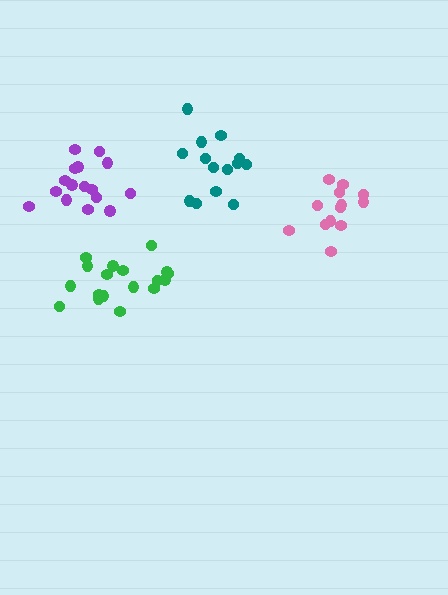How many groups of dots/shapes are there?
There are 4 groups.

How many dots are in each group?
Group 1: 19 dots, Group 2: 16 dots, Group 3: 14 dots, Group 4: 13 dots (62 total).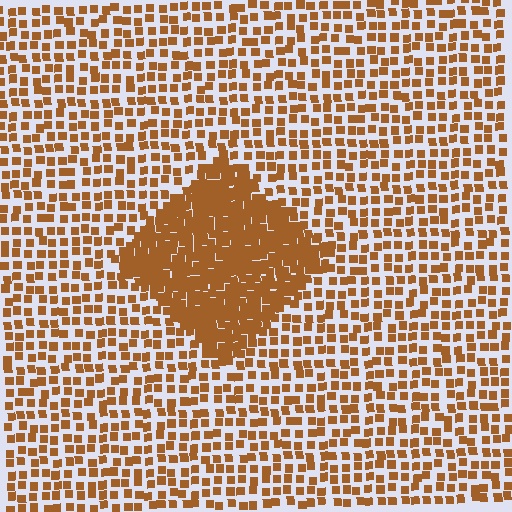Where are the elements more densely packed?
The elements are more densely packed inside the diamond boundary.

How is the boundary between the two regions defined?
The boundary is defined by a change in element density (approximately 2.4x ratio). All elements are the same color, size, and shape.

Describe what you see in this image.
The image contains small brown elements arranged at two different densities. A diamond-shaped region is visible where the elements are more densely packed than the surrounding area.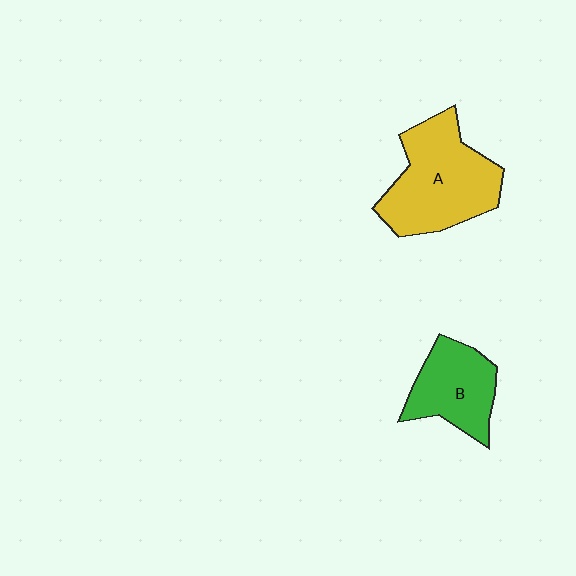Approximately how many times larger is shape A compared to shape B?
Approximately 1.6 times.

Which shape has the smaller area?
Shape B (green).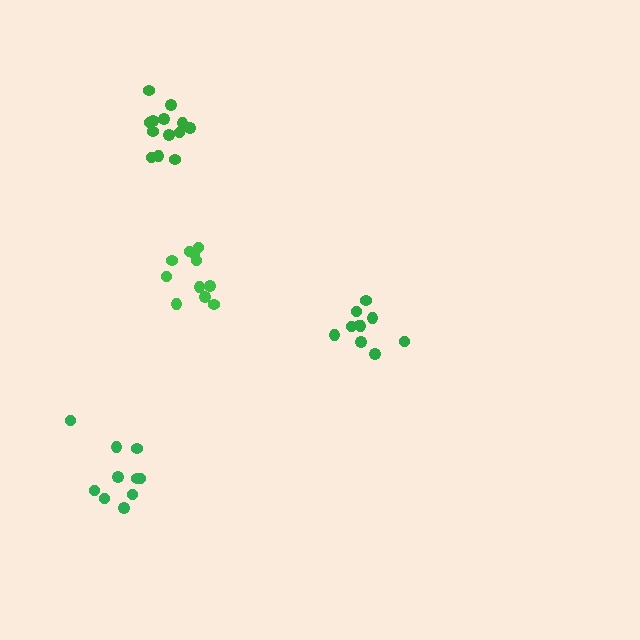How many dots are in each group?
Group 1: 10 dots, Group 2: 11 dots, Group 3: 10 dots, Group 4: 13 dots (44 total).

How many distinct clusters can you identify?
There are 4 distinct clusters.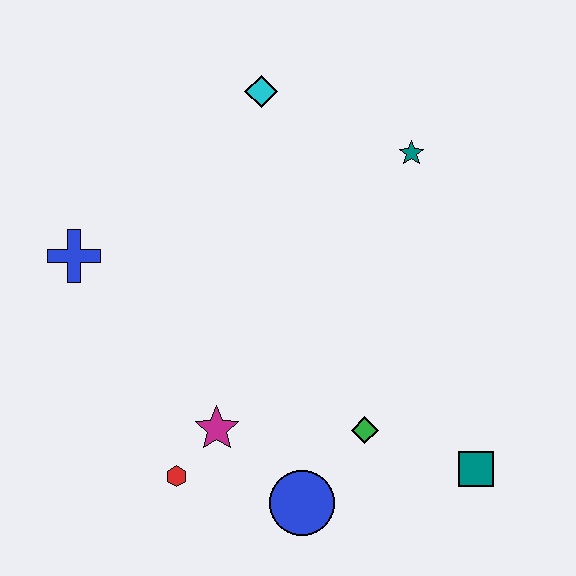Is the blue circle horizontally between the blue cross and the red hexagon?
No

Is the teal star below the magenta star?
No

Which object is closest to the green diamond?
The blue circle is closest to the green diamond.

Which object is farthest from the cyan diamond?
The teal square is farthest from the cyan diamond.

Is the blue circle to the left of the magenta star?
No